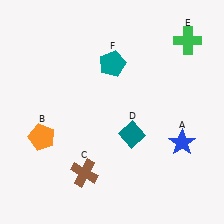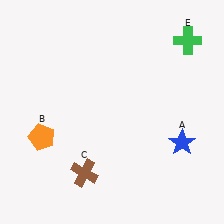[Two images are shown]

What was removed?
The teal pentagon (F), the teal diamond (D) were removed in Image 2.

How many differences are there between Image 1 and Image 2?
There are 2 differences between the two images.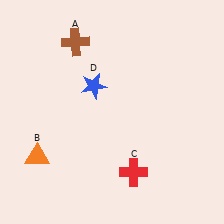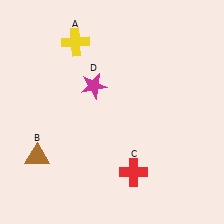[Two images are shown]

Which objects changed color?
A changed from brown to yellow. B changed from orange to brown. D changed from blue to magenta.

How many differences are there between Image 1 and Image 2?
There are 3 differences between the two images.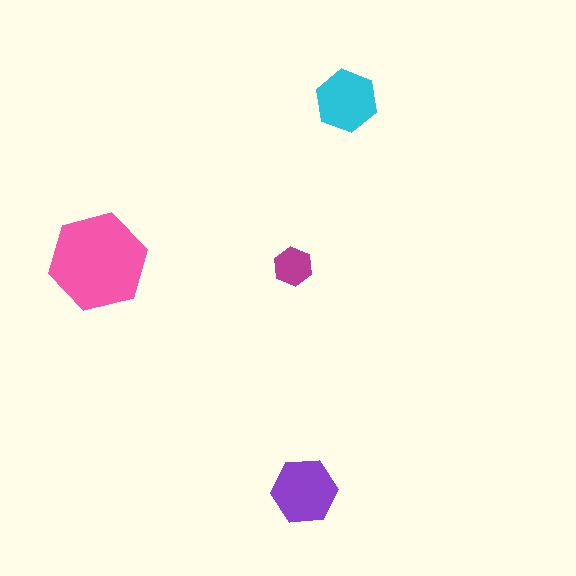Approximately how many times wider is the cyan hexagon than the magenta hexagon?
About 1.5 times wider.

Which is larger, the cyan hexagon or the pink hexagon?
The pink one.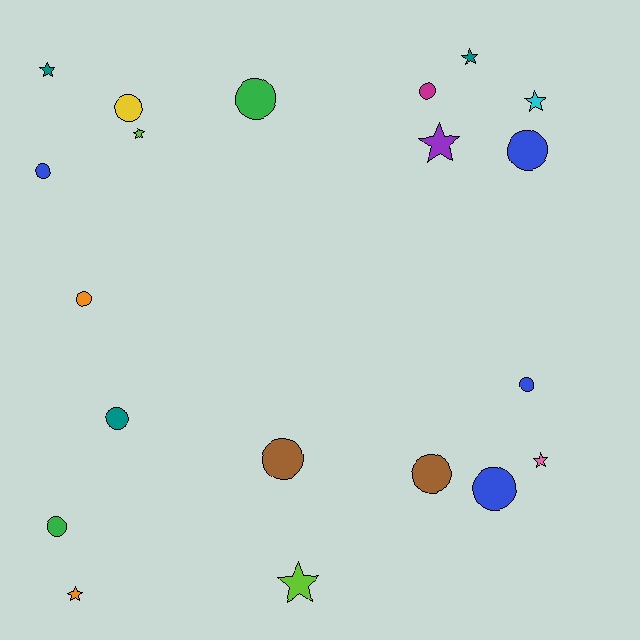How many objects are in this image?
There are 20 objects.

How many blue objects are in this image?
There are 4 blue objects.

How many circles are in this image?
There are 12 circles.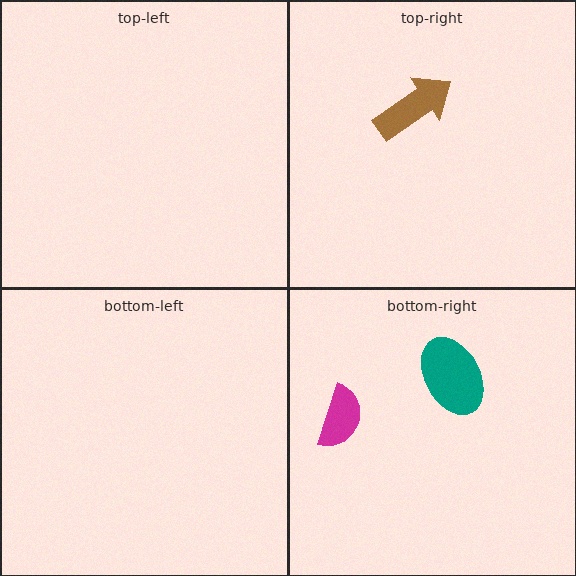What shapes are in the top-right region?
The brown arrow.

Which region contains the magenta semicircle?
The bottom-right region.